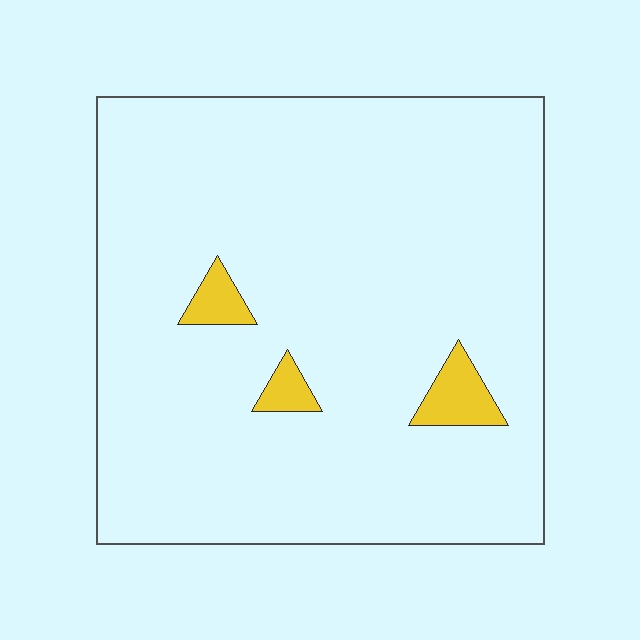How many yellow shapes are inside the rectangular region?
3.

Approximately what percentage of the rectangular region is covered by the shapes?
Approximately 5%.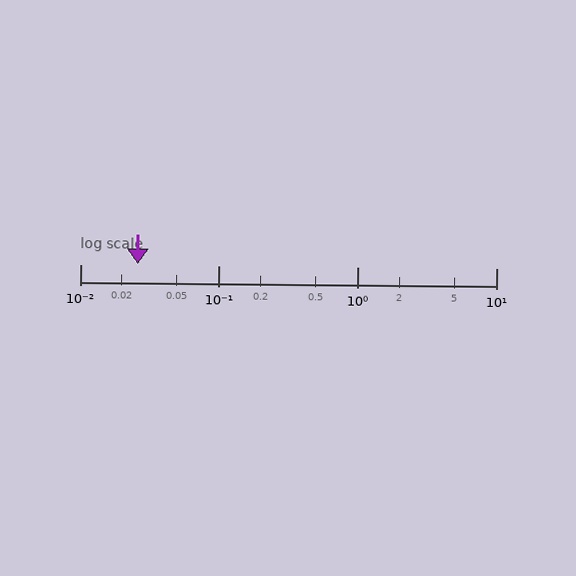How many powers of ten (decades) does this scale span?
The scale spans 3 decades, from 0.01 to 10.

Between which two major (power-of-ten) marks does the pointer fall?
The pointer is between 0.01 and 0.1.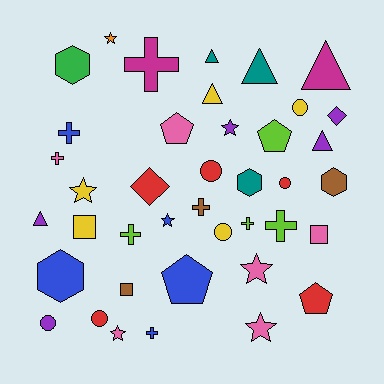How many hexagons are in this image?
There are 4 hexagons.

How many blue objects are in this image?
There are 5 blue objects.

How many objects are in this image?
There are 40 objects.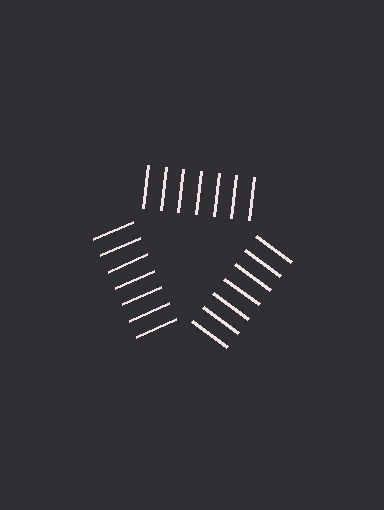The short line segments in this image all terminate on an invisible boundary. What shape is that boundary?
An illusory triangle — the line segments terminate on its edges but no continuous stroke is drawn.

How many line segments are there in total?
21 — 7 along each of the 3 edges.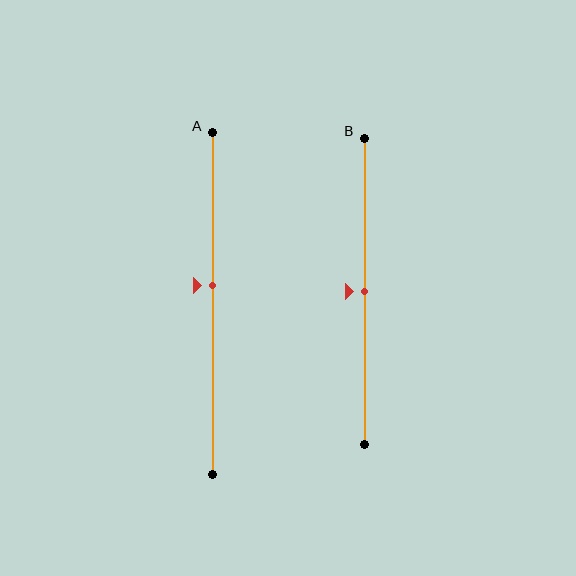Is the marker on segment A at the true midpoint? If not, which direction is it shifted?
No, the marker on segment A is shifted upward by about 5% of the segment length.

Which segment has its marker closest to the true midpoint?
Segment B has its marker closest to the true midpoint.